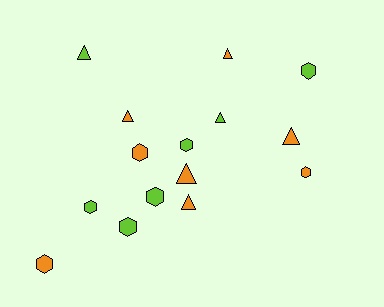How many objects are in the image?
There are 15 objects.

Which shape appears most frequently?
Hexagon, with 8 objects.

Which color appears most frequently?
Orange, with 8 objects.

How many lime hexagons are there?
There are 5 lime hexagons.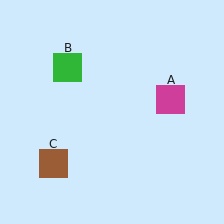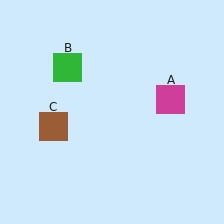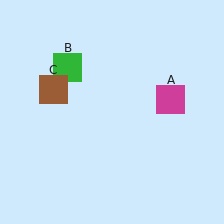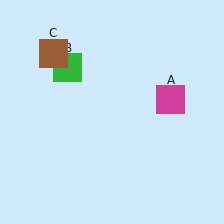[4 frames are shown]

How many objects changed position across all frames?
1 object changed position: brown square (object C).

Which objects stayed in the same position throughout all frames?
Magenta square (object A) and green square (object B) remained stationary.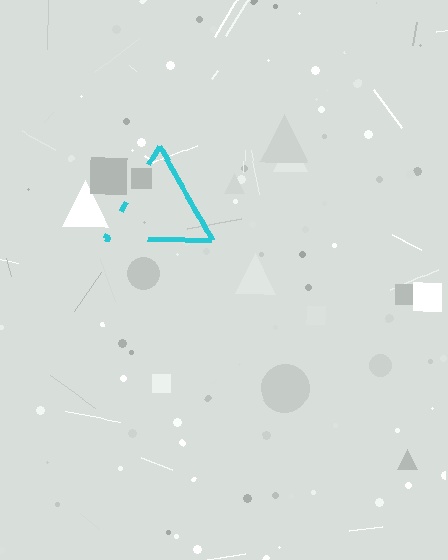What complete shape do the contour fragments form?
The contour fragments form a triangle.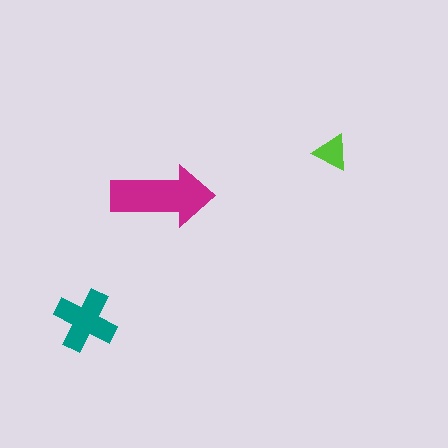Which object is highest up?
The lime triangle is topmost.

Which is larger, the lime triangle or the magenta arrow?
The magenta arrow.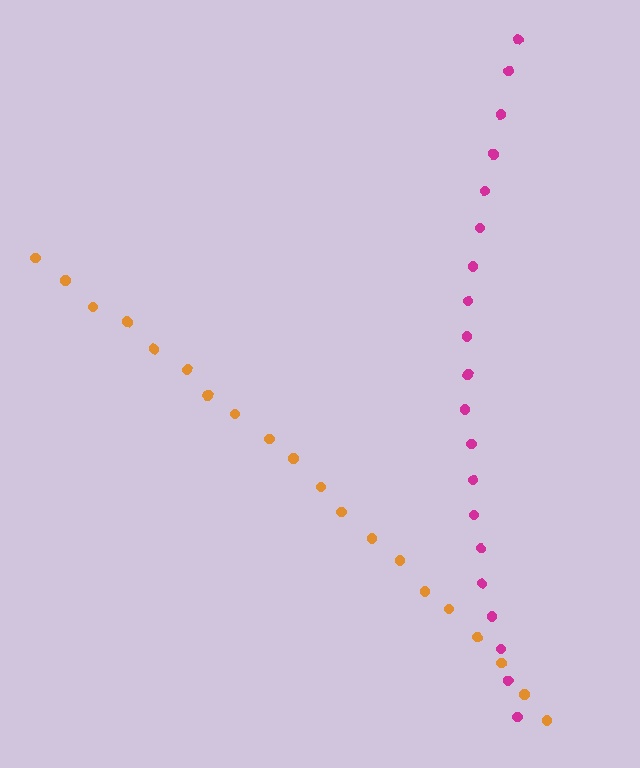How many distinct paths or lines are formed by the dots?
There are 2 distinct paths.